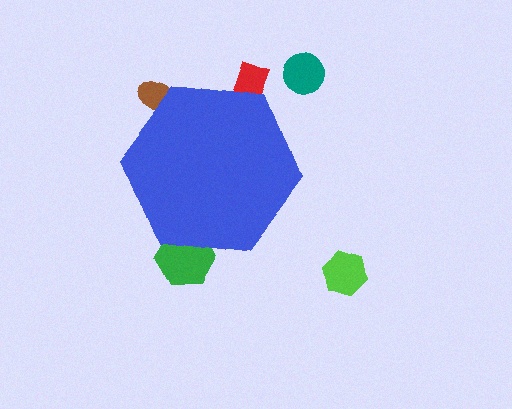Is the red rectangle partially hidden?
Yes, the red rectangle is partially hidden behind the blue hexagon.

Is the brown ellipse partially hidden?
Yes, the brown ellipse is partially hidden behind the blue hexagon.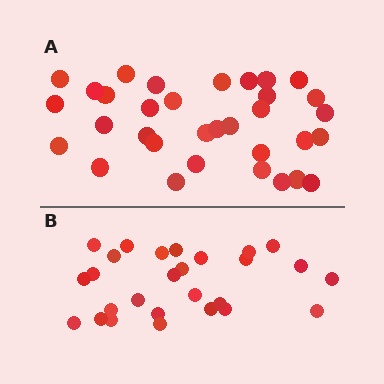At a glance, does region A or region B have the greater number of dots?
Region A (the top region) has more dots.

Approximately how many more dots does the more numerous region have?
Region A has about 6 more dots than region B.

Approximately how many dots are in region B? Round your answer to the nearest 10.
About 30 dots. (The exact count is 27, which rounds to 30.)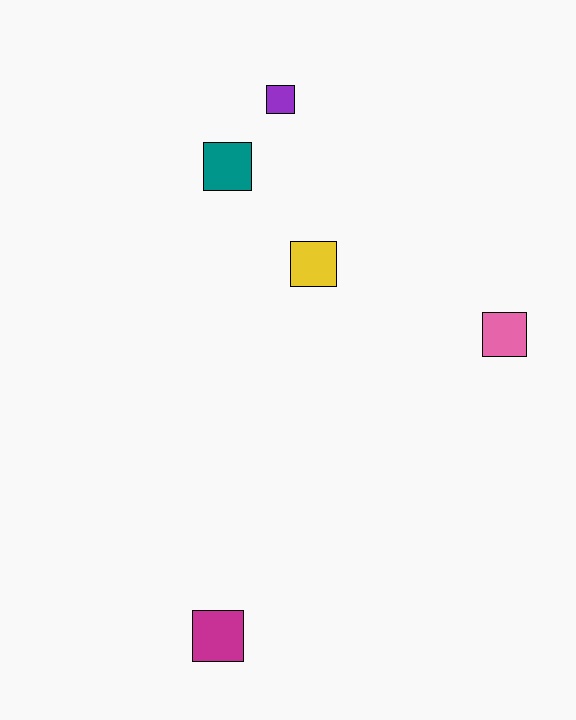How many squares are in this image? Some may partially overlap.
There are 5 squares.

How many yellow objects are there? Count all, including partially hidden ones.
There is 1 yellow object.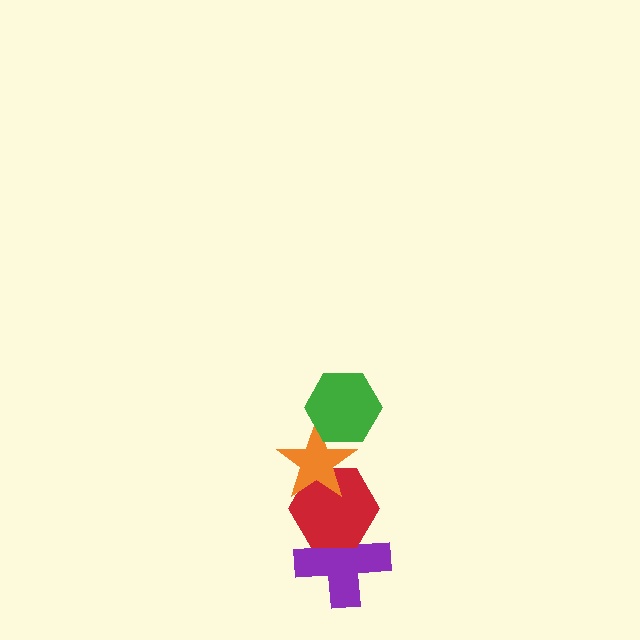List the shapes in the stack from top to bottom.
From top to bottom: the green hexagon, the orange star, the red hexagon, the purple cross.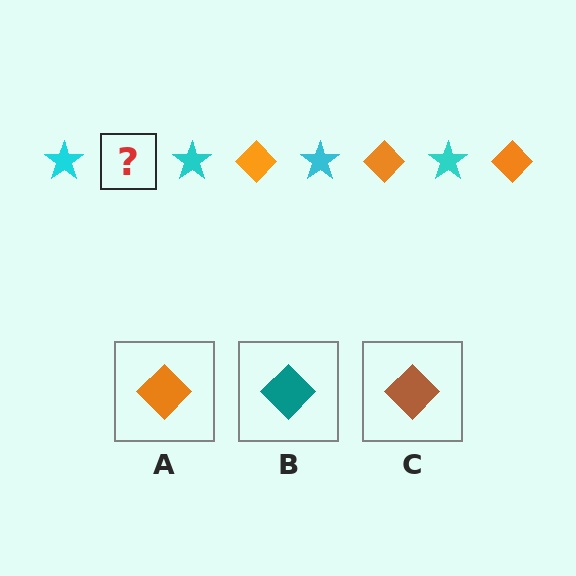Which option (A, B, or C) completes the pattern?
A.